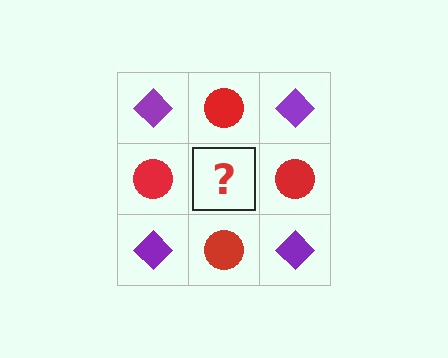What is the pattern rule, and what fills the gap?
The rule is that it alternates purple diamond and red circle in a checkerboard pattern. The gap should be filled with a purple diamond.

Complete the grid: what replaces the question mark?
The question mark should be replaced with a purple diamond.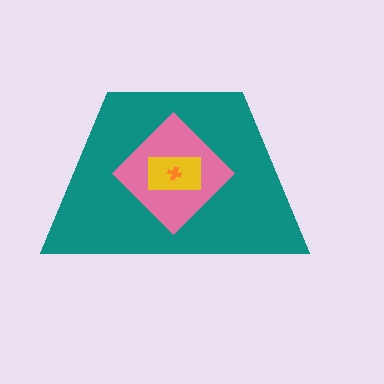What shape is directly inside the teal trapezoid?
The pink diamond.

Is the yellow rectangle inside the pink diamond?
Yes.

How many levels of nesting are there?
4.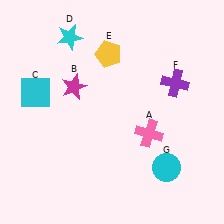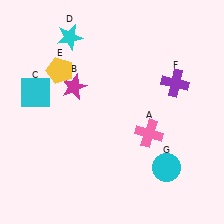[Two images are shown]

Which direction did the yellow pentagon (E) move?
The yellow pentagon (E) moved left.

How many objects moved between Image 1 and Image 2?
1 object moved between the two images.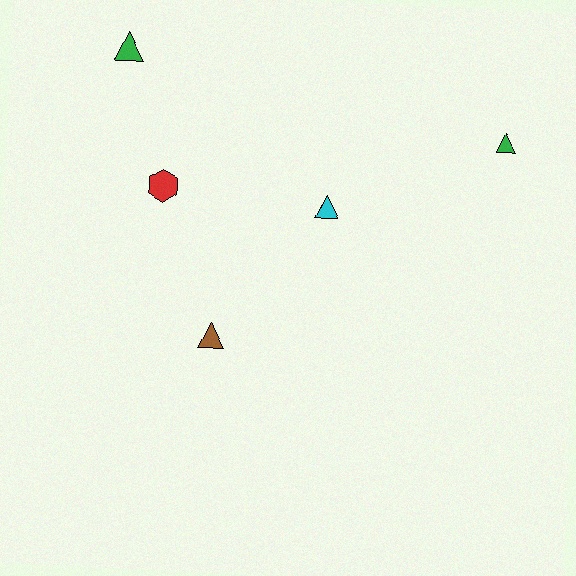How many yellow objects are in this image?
There are no yellow objects.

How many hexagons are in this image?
There is 1 hexagon.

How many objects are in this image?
There are 5 objects.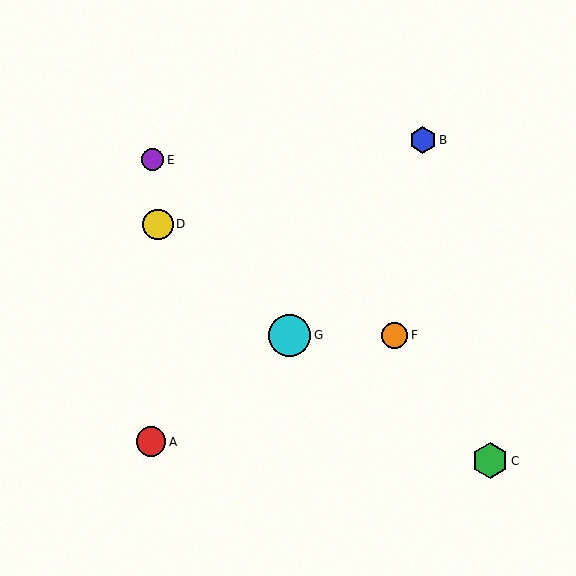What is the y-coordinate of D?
Object D is at y≈224.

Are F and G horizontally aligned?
Yes, both are at y≈335.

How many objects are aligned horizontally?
2 objects (F, G) are aligned horizontally.